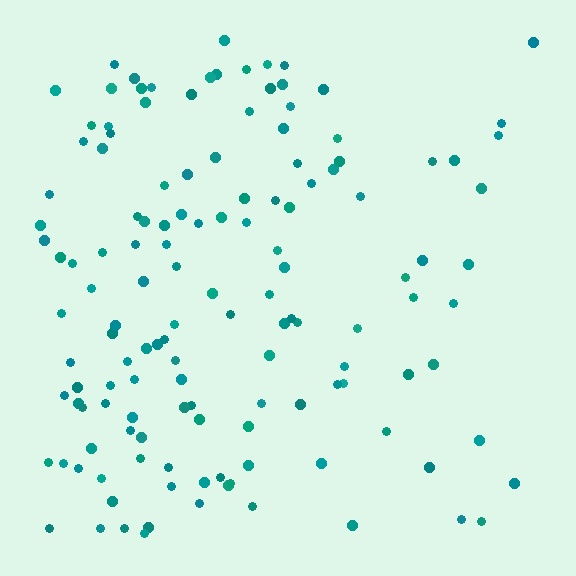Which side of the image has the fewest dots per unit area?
The right.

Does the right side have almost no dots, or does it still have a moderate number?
Still a moderate number, just noticeably fewer than the left.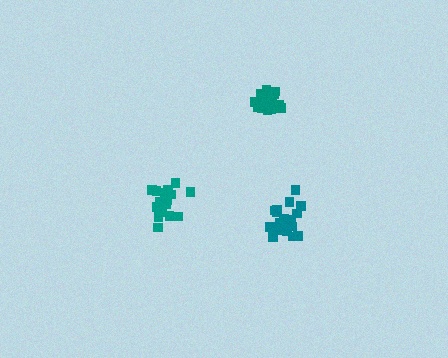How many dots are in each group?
Group 1: 19 dots, Group 2: 18 dots, Group 3: 18 dots (55 total).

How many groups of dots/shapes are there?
There are 3 groups.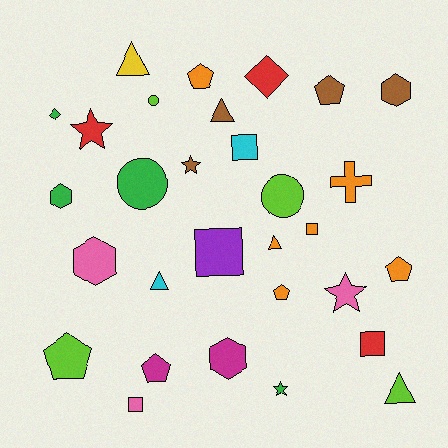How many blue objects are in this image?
There are no blue objects.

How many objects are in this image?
There are 30 objects.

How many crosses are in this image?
There is 1 cross.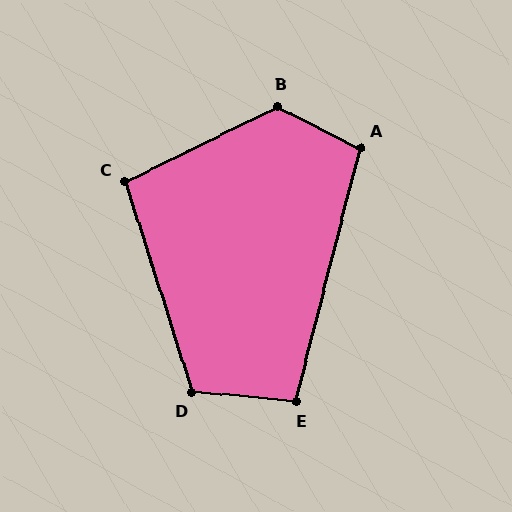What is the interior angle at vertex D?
Approximately 113 degrees (obtuse).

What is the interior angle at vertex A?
Approximately 102 degrees (obtuse).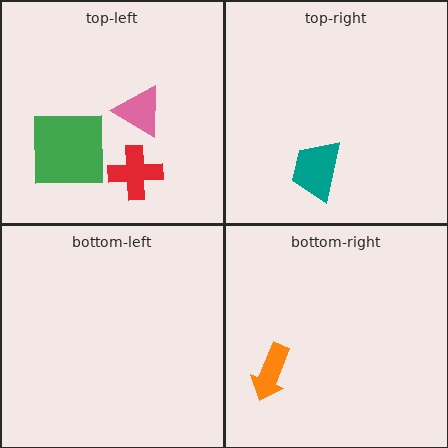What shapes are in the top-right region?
The teal trapezoid.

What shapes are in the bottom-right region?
The orange arrow.